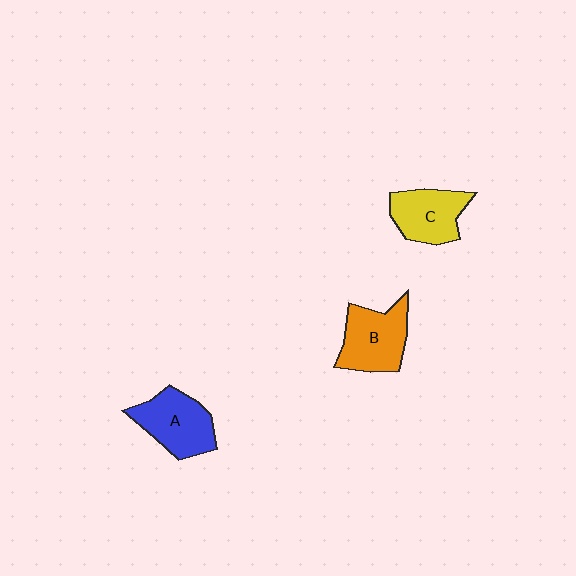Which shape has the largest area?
Shape B (orange).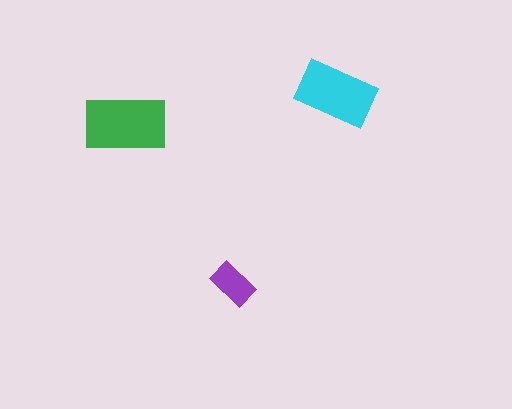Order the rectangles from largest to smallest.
the green one, the cyan one, the purple one.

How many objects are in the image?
There are 3 objects in the image.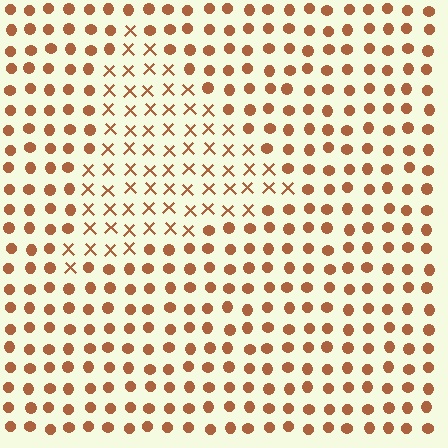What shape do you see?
I see a triangle.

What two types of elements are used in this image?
The image uses X marks inside the triangle region and circles outside it.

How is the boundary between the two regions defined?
The boundary is defined by a change in element shape: X marks inside vs. circles outside. All elements share the same color and spacing.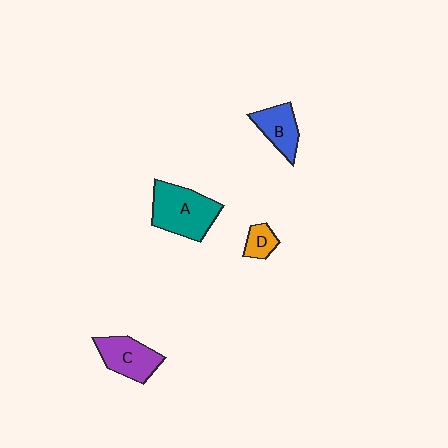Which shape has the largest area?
Shape A (teal).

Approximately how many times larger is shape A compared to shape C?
Approximately 1.4 times.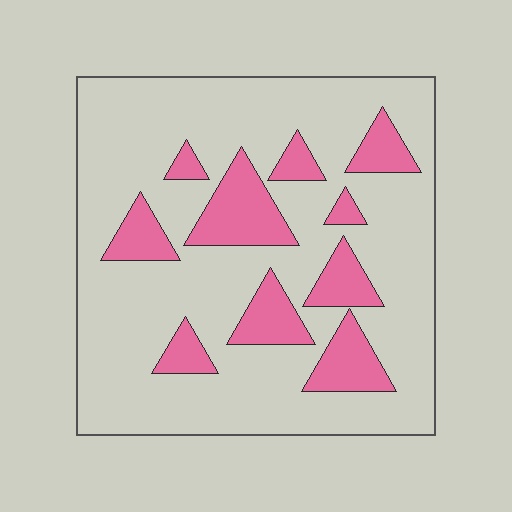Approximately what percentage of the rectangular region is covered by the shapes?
Approximately 20%.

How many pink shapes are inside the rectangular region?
10.